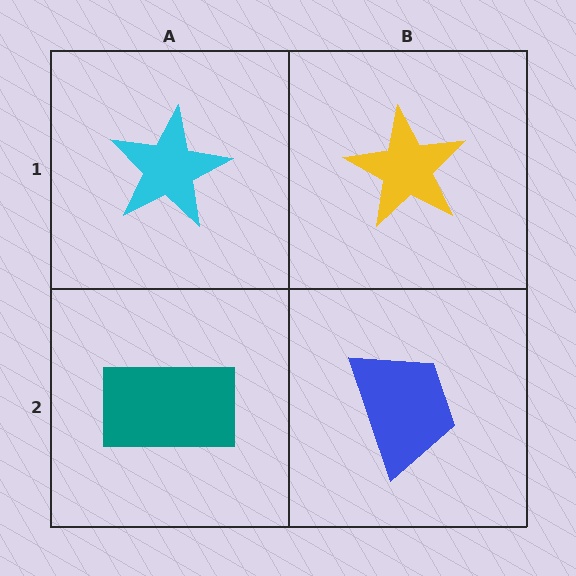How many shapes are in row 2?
2 shapes.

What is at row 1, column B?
A yellow star.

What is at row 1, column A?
A cyan star.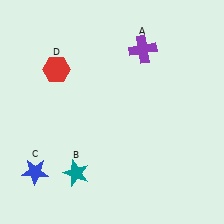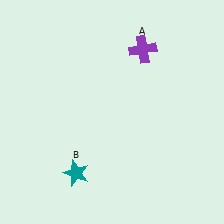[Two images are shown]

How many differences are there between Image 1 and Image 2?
There are 2 differences between the two images.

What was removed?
The blue star (C), the red hexagon (D) were removed in Image 2.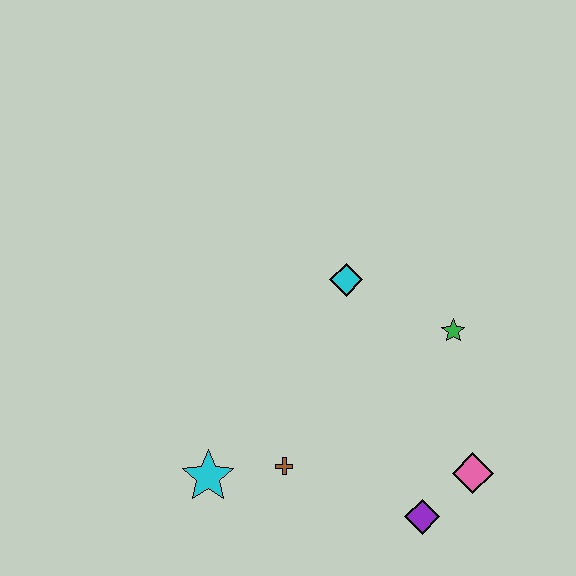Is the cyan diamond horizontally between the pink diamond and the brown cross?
Yes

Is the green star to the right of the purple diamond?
Yes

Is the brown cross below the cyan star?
No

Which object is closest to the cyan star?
The brown cross is closest to the cyan star.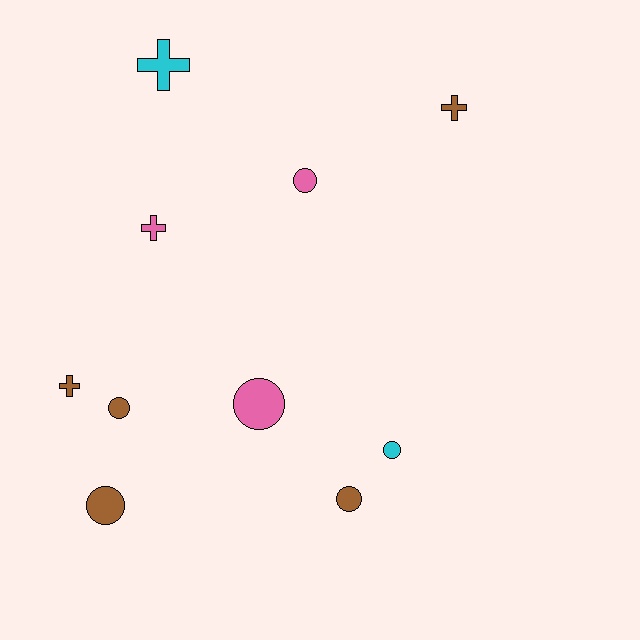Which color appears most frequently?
Brown, with 5 objects.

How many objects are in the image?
There are 10 objects.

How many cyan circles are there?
There is 1 cyan circle.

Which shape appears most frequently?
Circle, with 6 objects.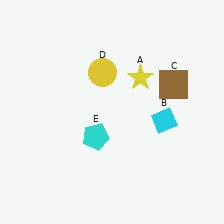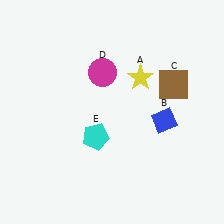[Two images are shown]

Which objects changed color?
B changed from cyan to blue. D changed from yellow to magenta.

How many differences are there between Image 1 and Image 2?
There are 2 differences between the two images.